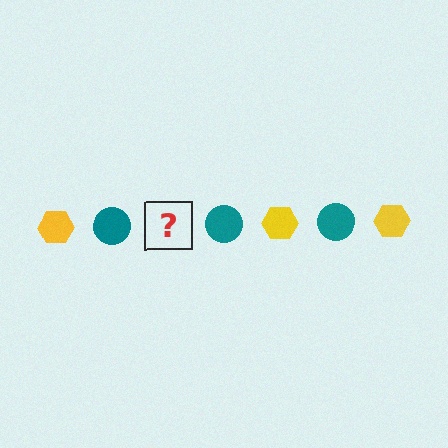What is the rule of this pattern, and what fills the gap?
The rule is that the pattern alternates between yellow hexagon and teal circle. The gap should be filled with a yellow hexagon.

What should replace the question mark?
The question mark should be replaced with a yellow hexagon.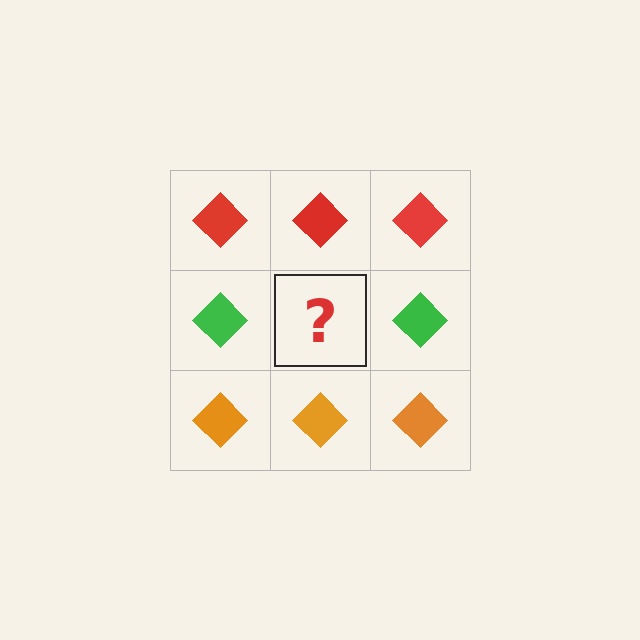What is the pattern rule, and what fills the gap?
The rule is that each row has a consistent color. The gap should be filled with a green diamond.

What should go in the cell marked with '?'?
The missing cell should contain a green diamond.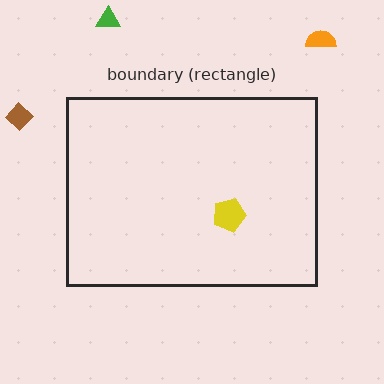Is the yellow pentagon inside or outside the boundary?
Inside.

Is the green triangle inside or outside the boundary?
Outside.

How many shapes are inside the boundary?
1 inside, 3 outside.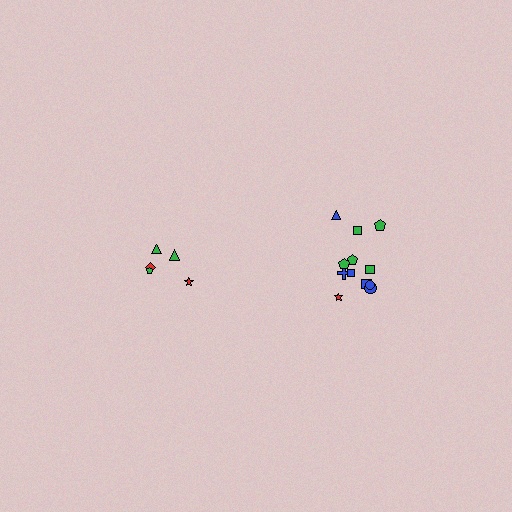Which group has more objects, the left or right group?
The right group.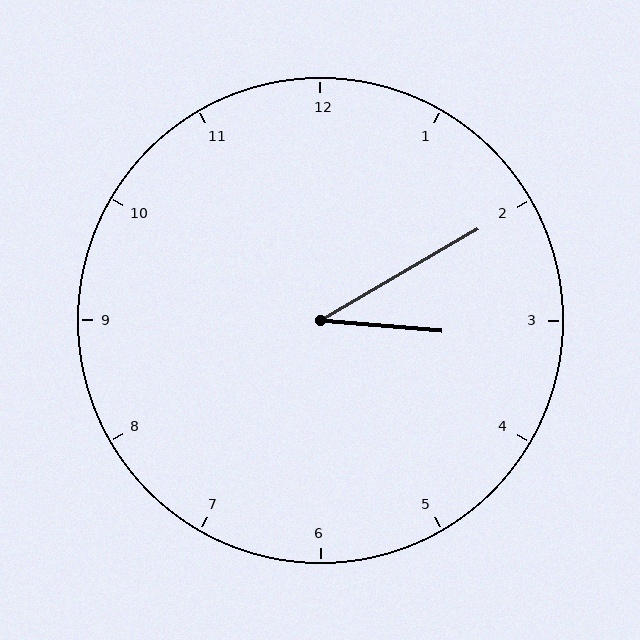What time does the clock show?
3:10.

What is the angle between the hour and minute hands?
Approximately 35 degrees.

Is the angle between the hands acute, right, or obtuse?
It is acute.